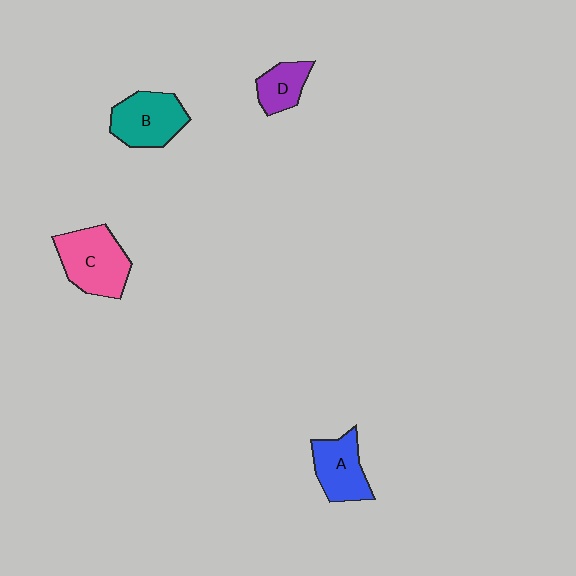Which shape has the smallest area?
Shape D (purple).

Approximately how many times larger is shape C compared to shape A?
Approximately 1.3 times.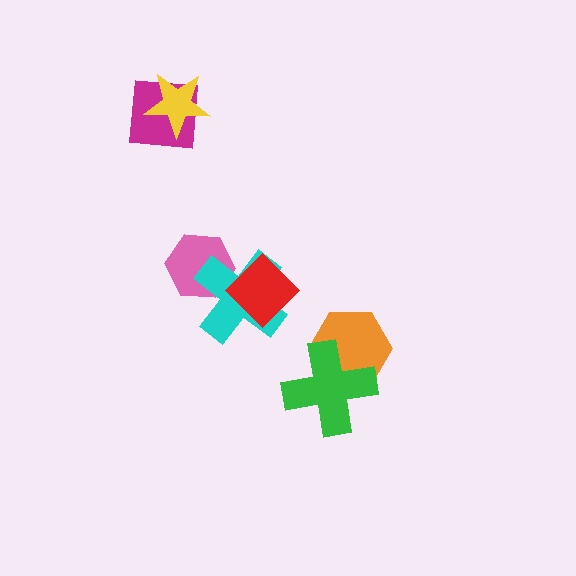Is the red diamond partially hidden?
No, no other shape covers it.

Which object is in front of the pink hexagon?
The cyan cross is in front of the pink hexagon.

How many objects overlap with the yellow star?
1 object overlaps with the yellow star.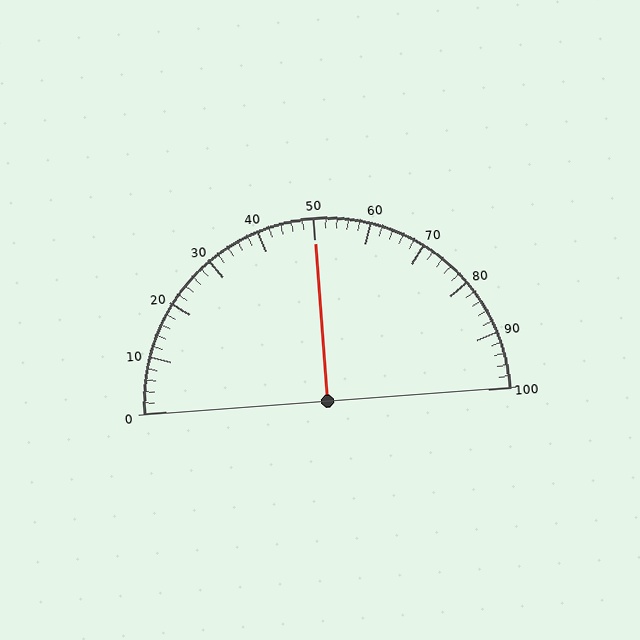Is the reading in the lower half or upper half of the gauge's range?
The reading is in the upper half of the range (0 to 100).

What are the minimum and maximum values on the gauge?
The gauge ranges from 0 to 100.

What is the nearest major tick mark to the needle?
The nearest major tick mark is 50.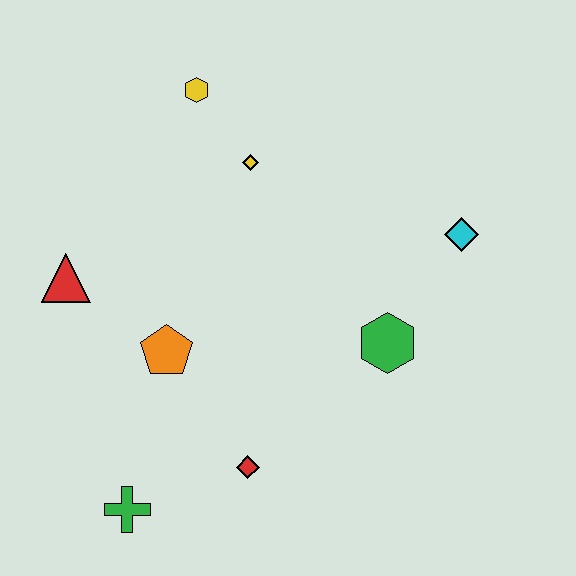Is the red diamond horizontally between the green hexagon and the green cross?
Yes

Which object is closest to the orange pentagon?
The red triangle is closest to the orange pentagon.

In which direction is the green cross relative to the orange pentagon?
The green cross is below the orange pentagon.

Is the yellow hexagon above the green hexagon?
Yes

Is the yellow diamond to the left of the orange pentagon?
No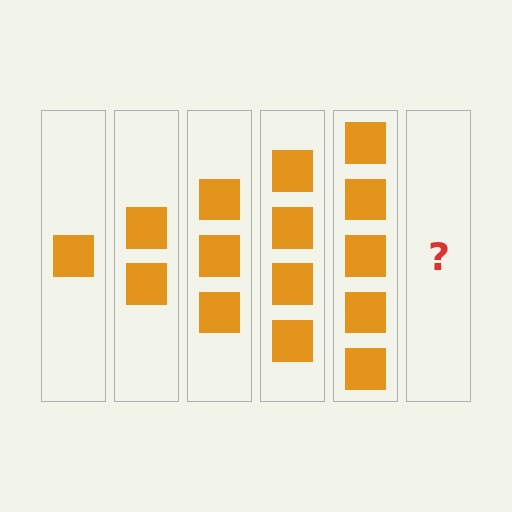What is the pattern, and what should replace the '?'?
The pattern is that each step adds one more square. The '?' should be 6 squares.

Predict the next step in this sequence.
The next step is 6 squares.